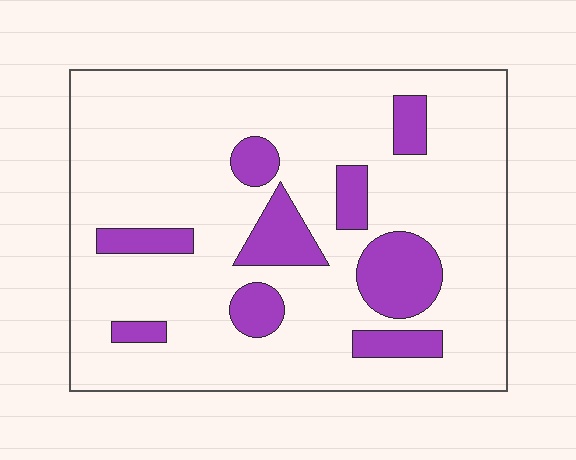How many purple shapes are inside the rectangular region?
9.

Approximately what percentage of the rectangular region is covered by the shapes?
Approximately 20%.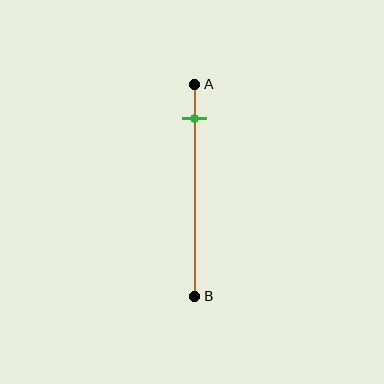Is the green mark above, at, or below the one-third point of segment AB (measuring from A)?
The green mark is above the one-third point of segment AB.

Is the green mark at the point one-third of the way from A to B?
No, the mark is at about 15% from A, not at the 33% one-third point.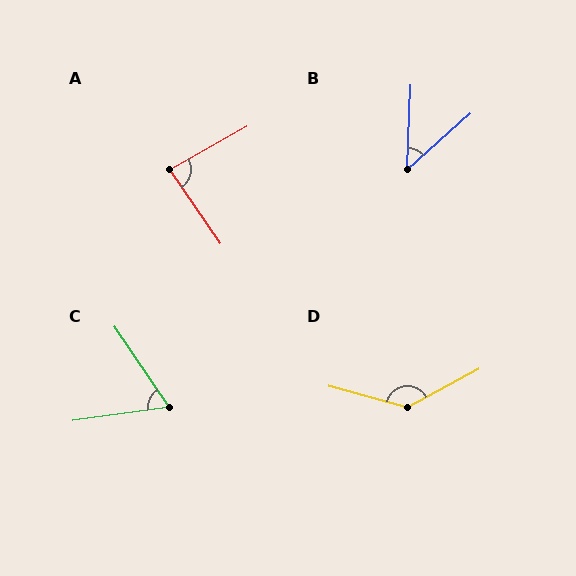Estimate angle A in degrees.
Approximately 85 degrees.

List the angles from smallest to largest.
B (46°), C (64°), A (85°), D (136°).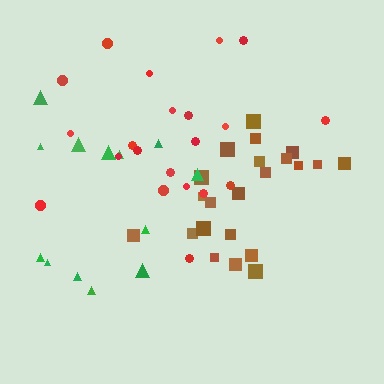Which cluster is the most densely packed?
Brown.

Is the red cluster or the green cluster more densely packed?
Red.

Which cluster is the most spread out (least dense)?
Green.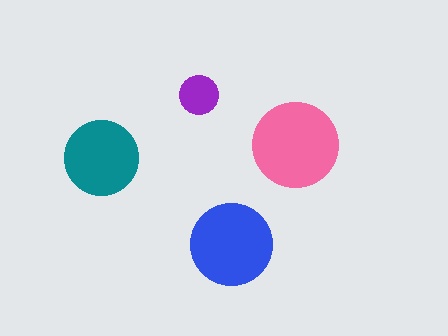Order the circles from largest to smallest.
the pink one, the blue one, the teal one, the purple one.